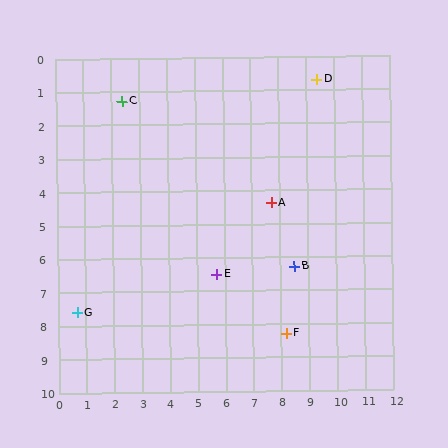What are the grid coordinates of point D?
Point D is at approximately (9.4, 0.7).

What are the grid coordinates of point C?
Point C is at approximately (2.4, 1.3).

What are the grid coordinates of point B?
Point B is at approximately (8.5, 6.3).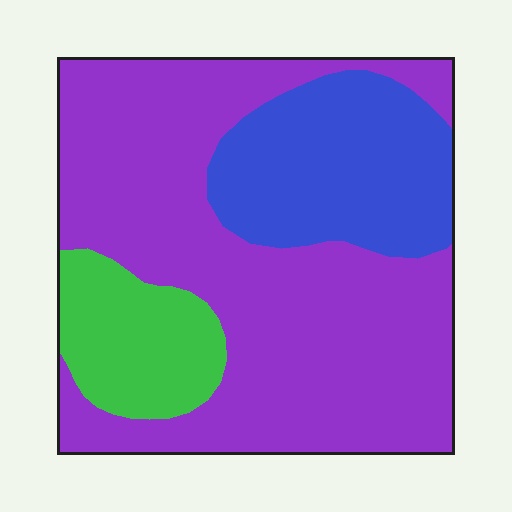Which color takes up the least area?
Green, at roughly 15%.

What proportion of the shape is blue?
Blue covers roughly 25% of the shape.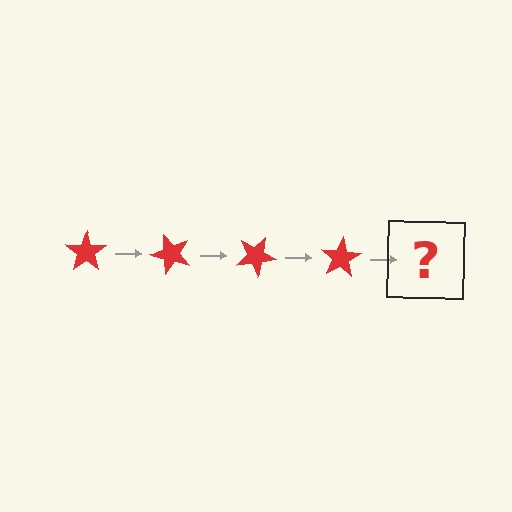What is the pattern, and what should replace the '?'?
The pattern is that the star rotates 50 degrees each step. The '?' should be a red star rotated 200 degrees.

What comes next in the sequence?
The next element should be a red star rotated 200 degrees.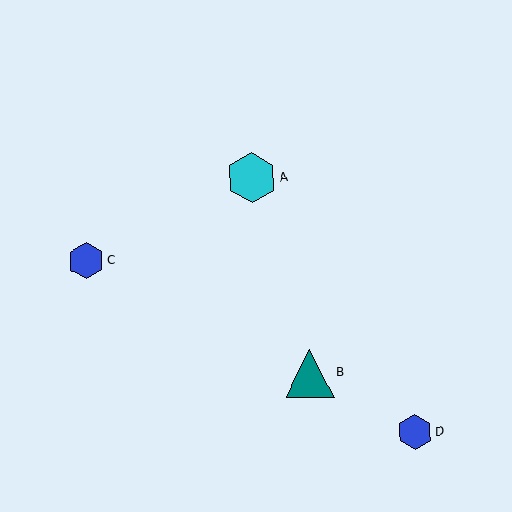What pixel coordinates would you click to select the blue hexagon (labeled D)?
Click at (415, 432) to select the blue hexagon D.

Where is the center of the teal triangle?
The center of the teal triangle is at (310, 373).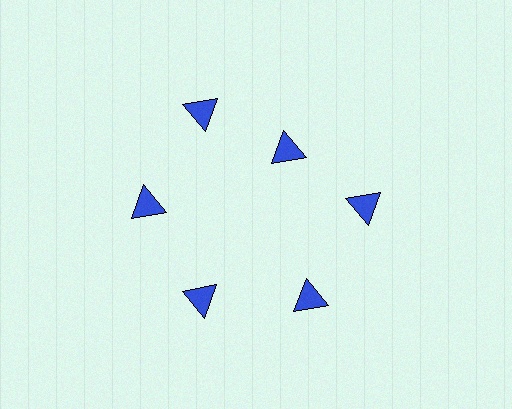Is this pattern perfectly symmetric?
No. The 6 blue triangles are arranged in a ring, but one element near the 1 o'clock position is pulled inward toward the center, breaking the 6-fold rotational symmetry.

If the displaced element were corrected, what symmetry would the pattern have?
It would have 6-fold rotational symmetry — the pattern would map onto itself every 60 degrees.